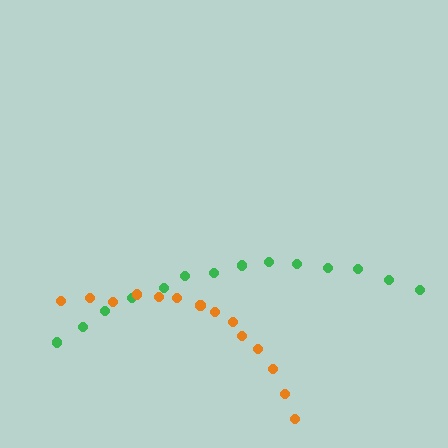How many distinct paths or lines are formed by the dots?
There are 2 distinct paths.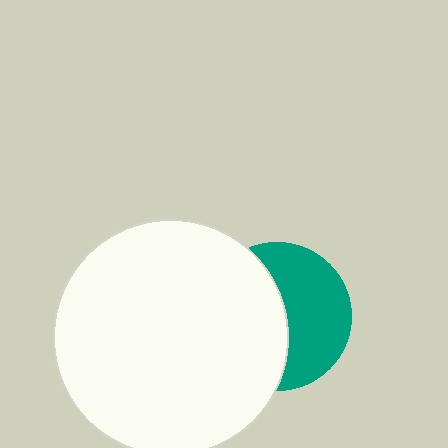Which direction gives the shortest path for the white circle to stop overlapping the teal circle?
Moving left gives the shortest separation.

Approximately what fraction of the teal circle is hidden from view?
Roughly 51% of the teal circle is hidden behind the white circle.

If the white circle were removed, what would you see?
You would see the complete teal circle.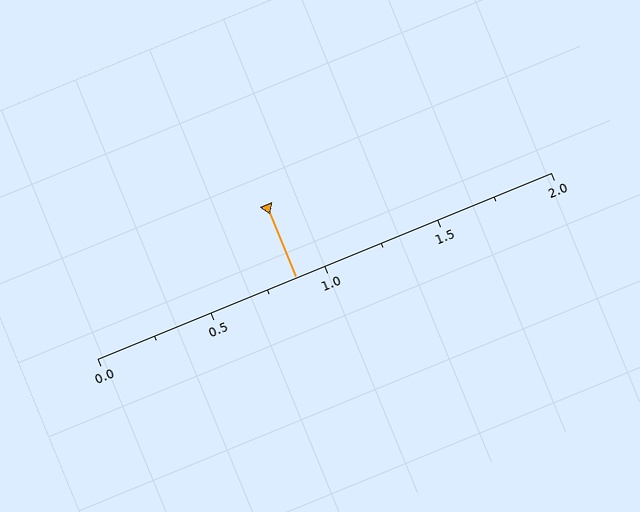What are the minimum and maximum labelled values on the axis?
The axis runs from 0.0 to 2.0.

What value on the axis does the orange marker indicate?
The marker indicates approximately 0.88.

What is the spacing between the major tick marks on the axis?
The major ticks are spaced 0.5 apart.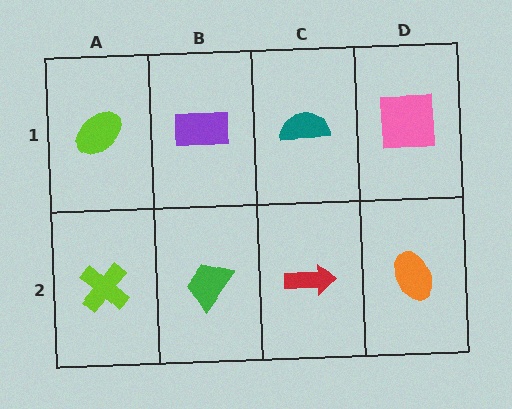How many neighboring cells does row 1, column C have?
3.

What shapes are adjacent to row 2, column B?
A purple rectangle (row 1, column B), a lime cross (row 2, column A), a red arrow (row 2, column C).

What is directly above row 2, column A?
A lime ellipse.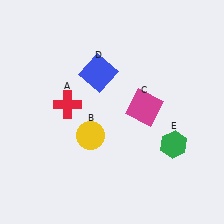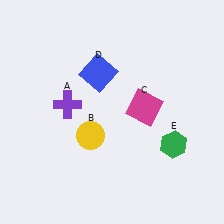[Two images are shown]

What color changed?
The cross (A) changed from red in Image 1 to purple in Image 2.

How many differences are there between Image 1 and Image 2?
There is 1 difference between the two images.